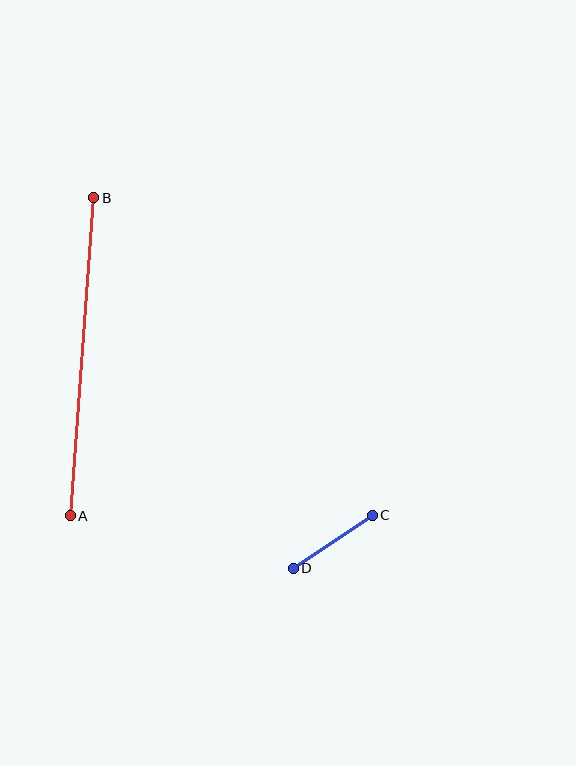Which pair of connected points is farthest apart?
Points A and B are farthest apart.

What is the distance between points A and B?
The distance is approximately 319 pixels.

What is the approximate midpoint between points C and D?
The midpoint is at approximately (333, 542) pixels.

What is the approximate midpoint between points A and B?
The midpoint is at approximately (82, 357) pixels.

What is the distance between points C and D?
The distance is approximately 95 pixels.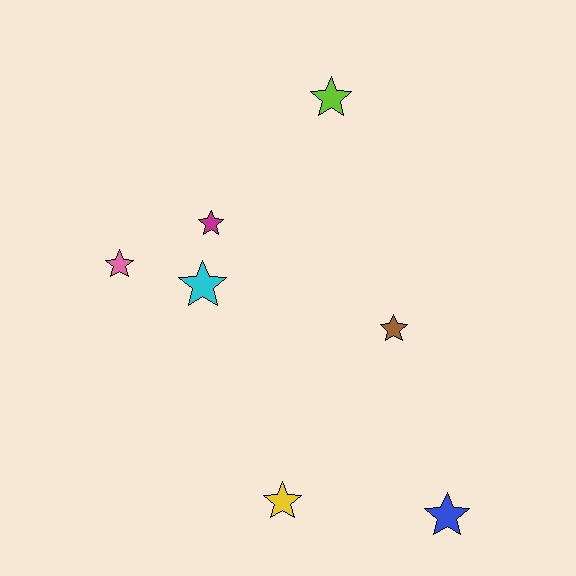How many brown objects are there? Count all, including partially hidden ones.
There is 1 brown object.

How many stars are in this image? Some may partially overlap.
There are 7 stars.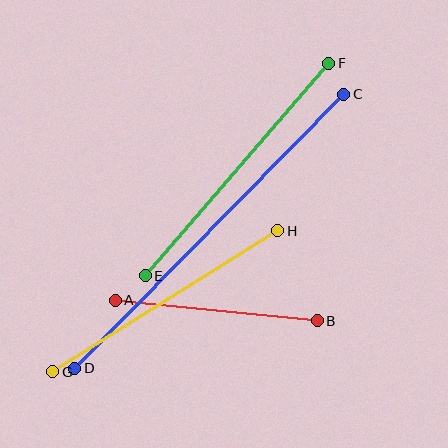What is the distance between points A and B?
The distance is approximately 203 pixels.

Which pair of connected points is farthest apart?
Points C and D are farthest apart.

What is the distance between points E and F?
The distance is approximately 281 pixels.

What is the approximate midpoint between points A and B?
The midpoint is at approximately (216, 311) pixels.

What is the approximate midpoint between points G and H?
The midpoint is at approximately (165, 301) pixels.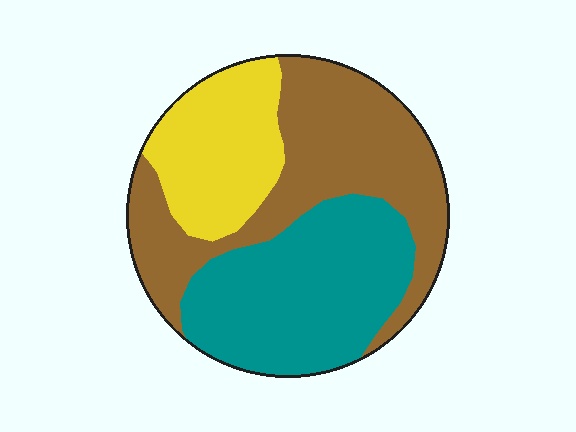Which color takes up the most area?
Brown, at roughly 40%.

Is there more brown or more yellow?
Brown.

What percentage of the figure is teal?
Teal takes up between a quarter and a half of the figure.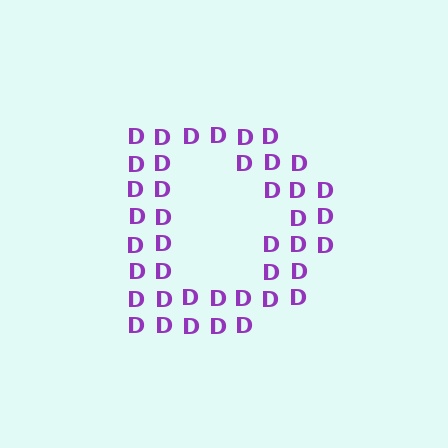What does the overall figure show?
The overall figure shows the letter D.